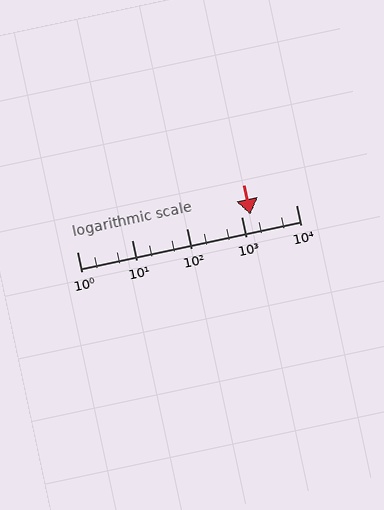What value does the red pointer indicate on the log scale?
The pointer indicates approximately 1500.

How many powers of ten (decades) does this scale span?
The scale spans 4 decades, from 1 to 10000.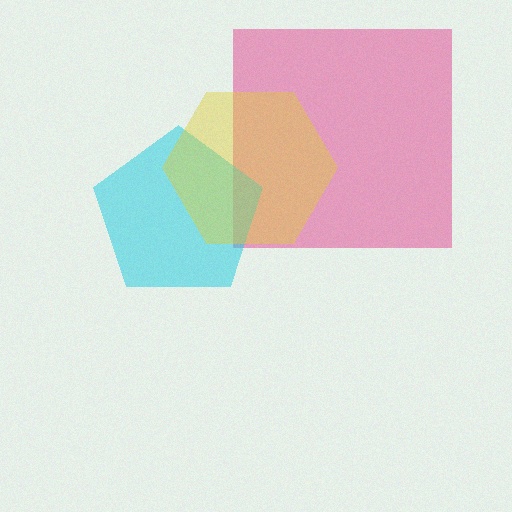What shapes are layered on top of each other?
The layered shapes are: a pink square, a cyan pentagon, a yellow hexagon.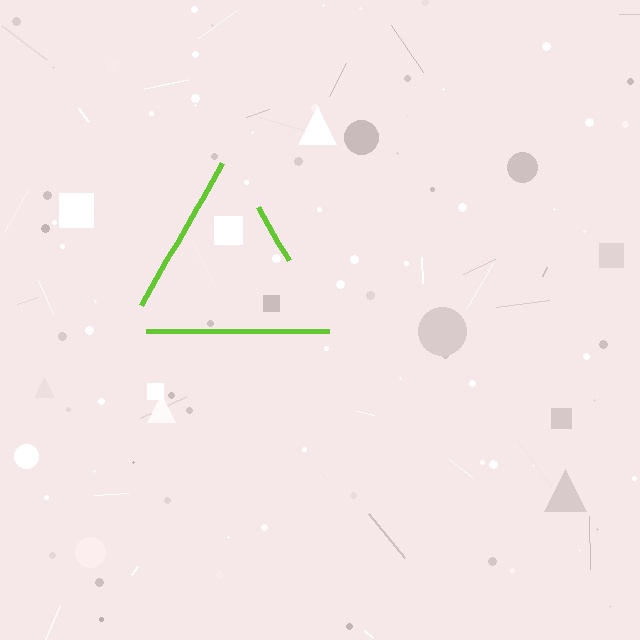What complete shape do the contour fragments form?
The contour fragments form a triangle.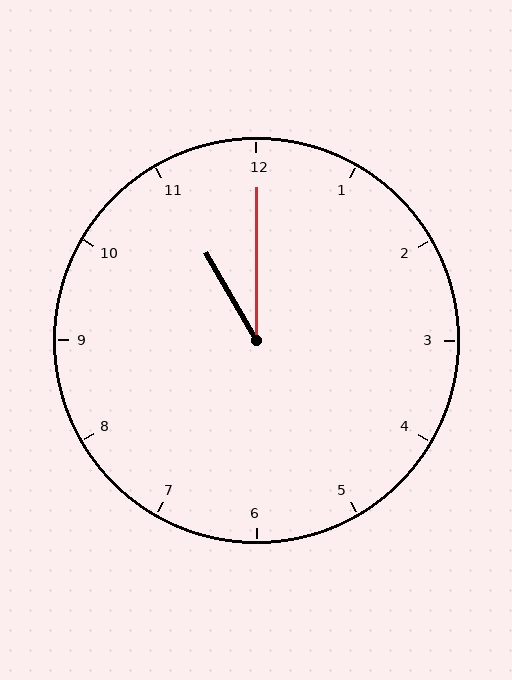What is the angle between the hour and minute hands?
Approximately 30 degrees.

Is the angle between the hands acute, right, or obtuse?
It is acute.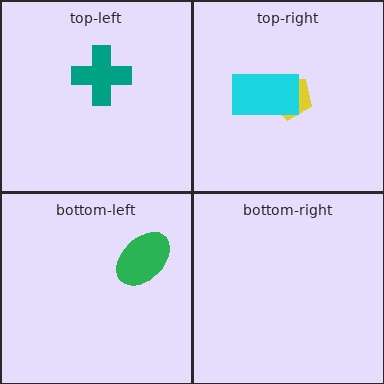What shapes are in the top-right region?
The yellow pentagon, the cyan rectangle.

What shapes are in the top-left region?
The teal cross.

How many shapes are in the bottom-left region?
1.